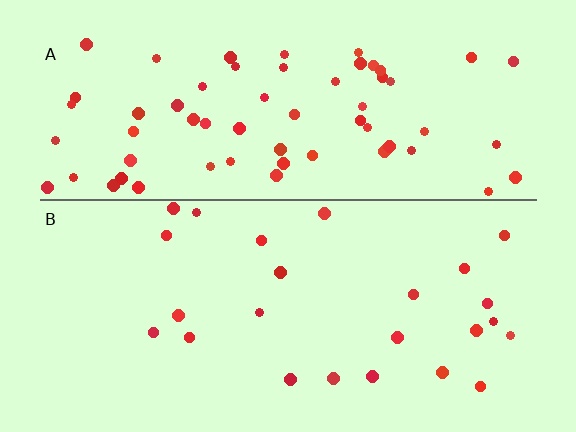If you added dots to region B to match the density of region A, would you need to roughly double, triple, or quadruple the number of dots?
Approximately triple.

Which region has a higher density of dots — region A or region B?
A (the top).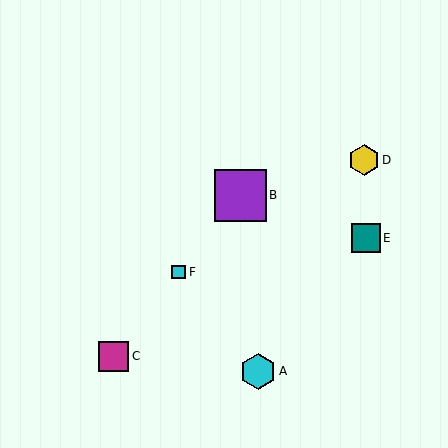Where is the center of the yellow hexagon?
The center of the yellow hexagon is at (364, 160).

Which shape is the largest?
The purple square (labeled B) is the largest.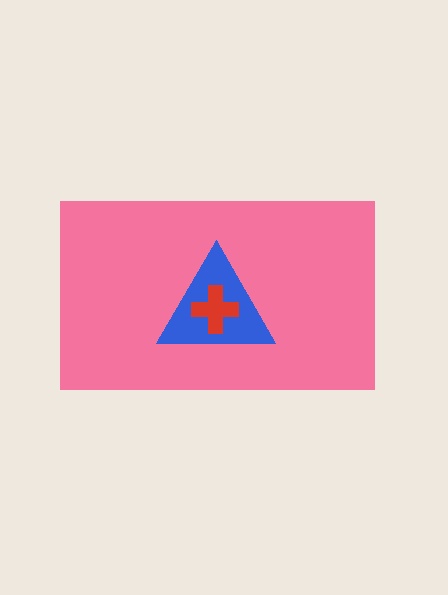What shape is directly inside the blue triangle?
The red cross.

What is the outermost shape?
The pink rectangle.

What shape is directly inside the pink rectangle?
The blue triangle.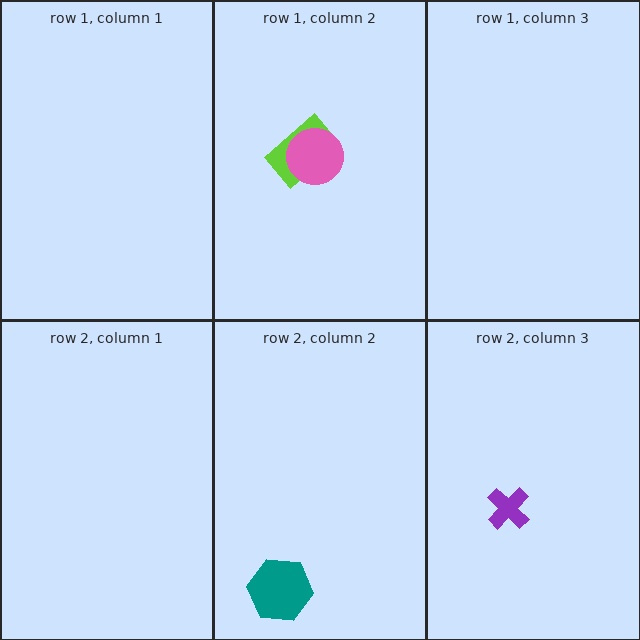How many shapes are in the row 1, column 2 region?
2.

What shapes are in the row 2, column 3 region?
The purple cross.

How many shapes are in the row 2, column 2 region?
1.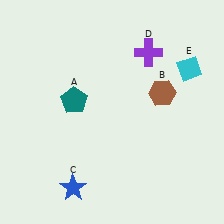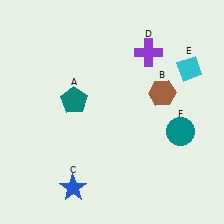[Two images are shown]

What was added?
A teal circle (F) was added in Image 2.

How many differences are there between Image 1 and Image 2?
There is 1 difference between the two images.